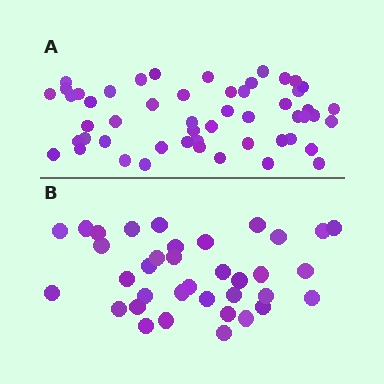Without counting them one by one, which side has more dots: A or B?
Region A (the top region) has more dots.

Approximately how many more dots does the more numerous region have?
Region A has approximately 15 more dots than region B.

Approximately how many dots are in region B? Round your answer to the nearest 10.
About 40 dots. (The exact count is 36, which rounds to 40.)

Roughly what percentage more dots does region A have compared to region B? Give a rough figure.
About 45% more.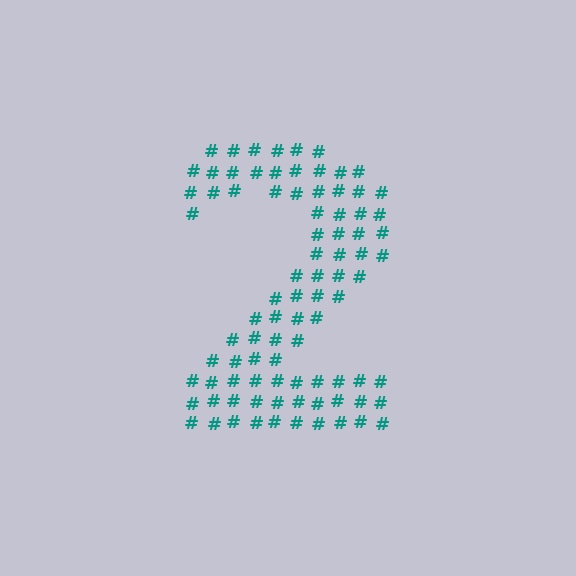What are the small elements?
The small elements are hash symbols.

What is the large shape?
The large shape is the digit 2.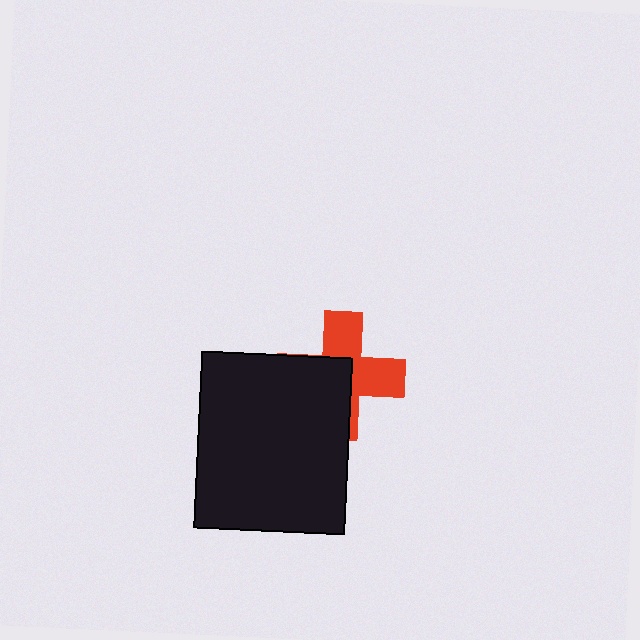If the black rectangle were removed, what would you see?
You would see the complete red cross.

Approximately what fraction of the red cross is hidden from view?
Roughly 51% of the red cross is hidden behind the black rectangle.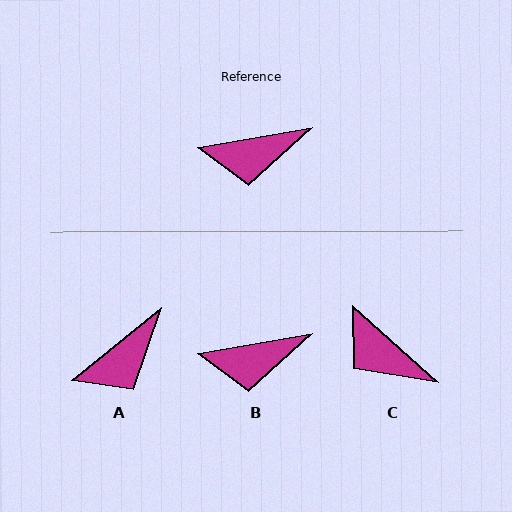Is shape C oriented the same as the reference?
No, it is off by about 51 degrees.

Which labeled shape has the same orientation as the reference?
B.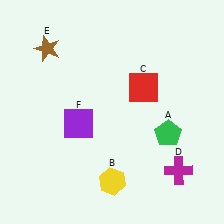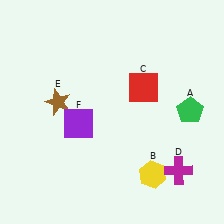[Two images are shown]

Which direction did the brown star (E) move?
The brown star (E) moved down.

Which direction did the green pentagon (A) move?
The green pentagon (A) moved up.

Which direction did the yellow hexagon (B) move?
The yellow hexagon (B) moved right.